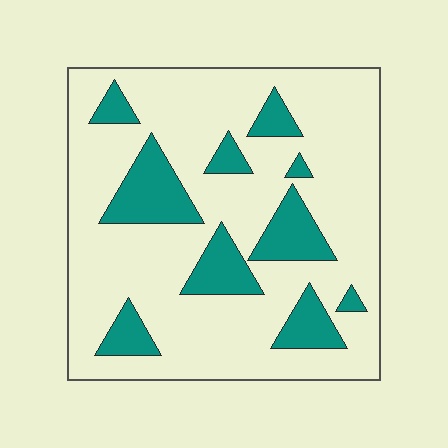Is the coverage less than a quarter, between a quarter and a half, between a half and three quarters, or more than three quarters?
Less than a quarter.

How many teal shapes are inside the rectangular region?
10.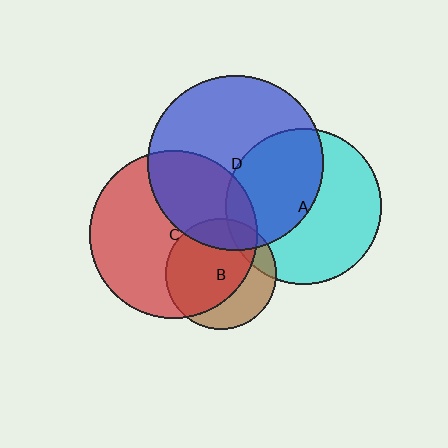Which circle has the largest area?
Circle D (blue).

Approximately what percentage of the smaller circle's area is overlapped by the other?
Approximately 70%.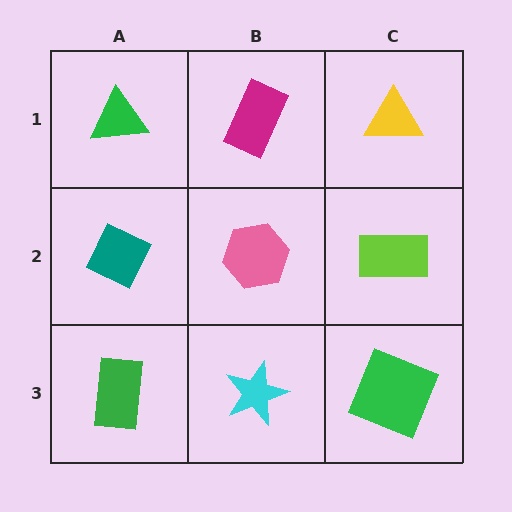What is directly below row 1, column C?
A lime rectangle.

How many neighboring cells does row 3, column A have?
2.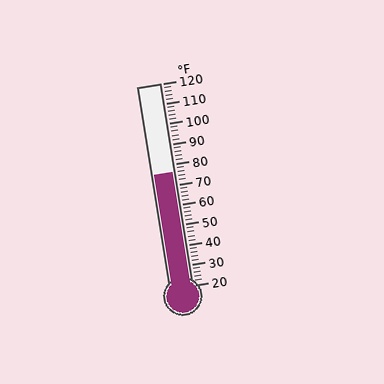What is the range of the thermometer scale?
The thermometer scale ranges from 20°F to 120°F.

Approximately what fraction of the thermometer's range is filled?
The thermometer is filled to approximately 55% of its range.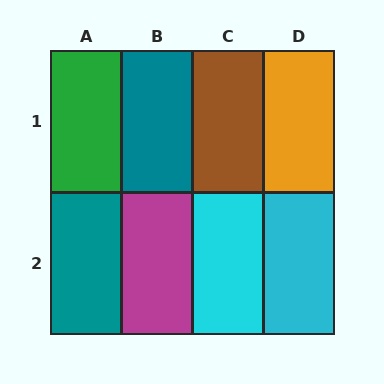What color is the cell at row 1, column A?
Green.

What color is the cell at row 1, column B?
Teal.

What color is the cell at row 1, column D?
Orange.